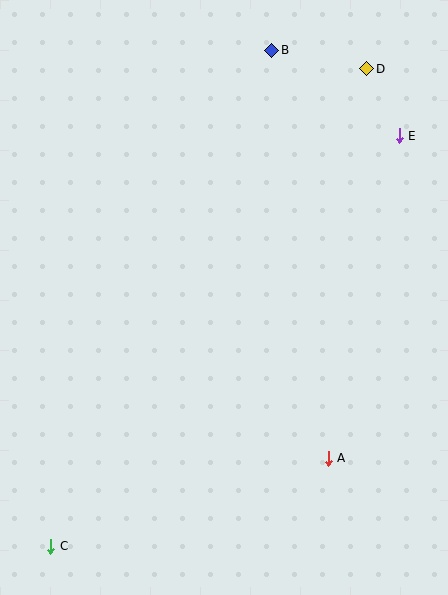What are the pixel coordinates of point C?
Point C is at (51, 546).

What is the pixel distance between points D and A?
The distance between D and A is 392 pixels.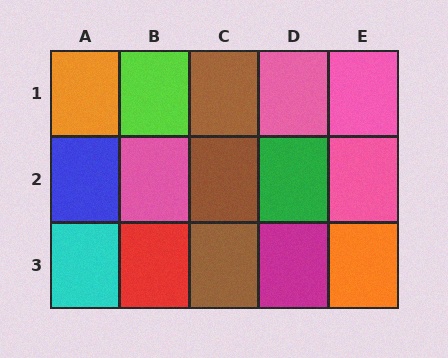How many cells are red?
1 cell is red.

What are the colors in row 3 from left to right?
Cyan, red, brown, magenta, orange.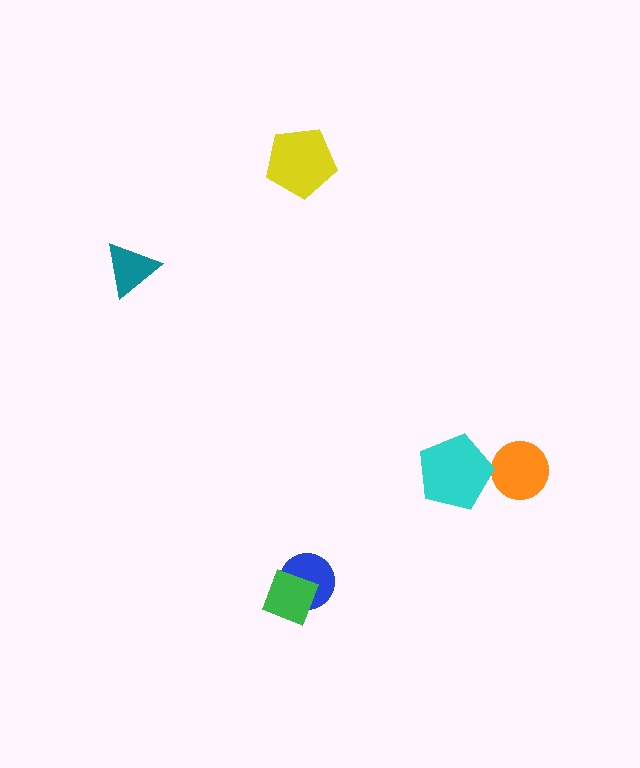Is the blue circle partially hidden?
Yes, it is partially covered by another shape.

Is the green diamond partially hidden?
No, no other shape covers it.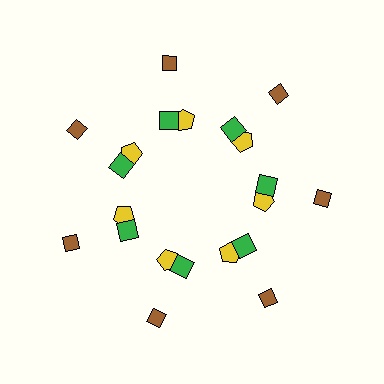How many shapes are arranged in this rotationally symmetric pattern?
There are 21 shapes, arranged in 7 groups of 3.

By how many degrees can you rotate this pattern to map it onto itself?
The pattern maps onto itself every 51 degrees of rotation.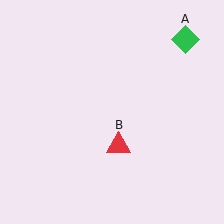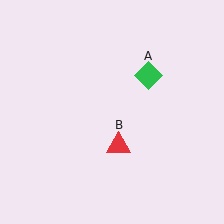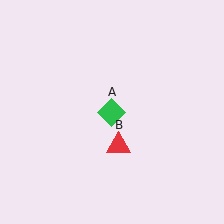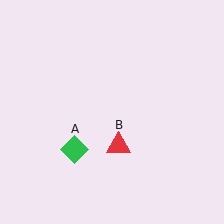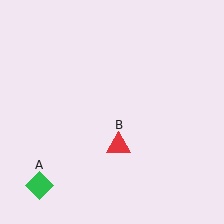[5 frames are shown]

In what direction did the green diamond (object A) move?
The green diamond (object A) moved down and to the left.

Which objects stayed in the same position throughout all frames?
Red triangle (object B) remained stationary.